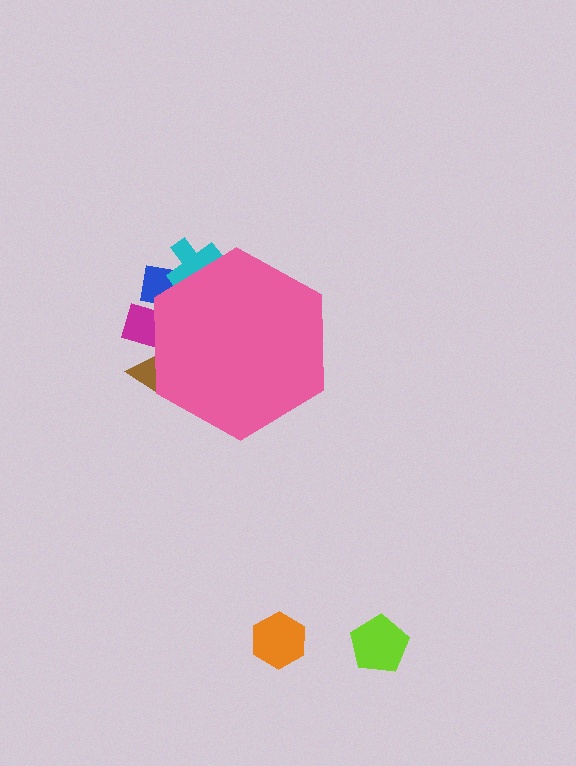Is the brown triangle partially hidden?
Yes, the brown triangle is partially hidden behind the pink hexagon.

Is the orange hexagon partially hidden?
No, the orange hexagon is fully visible.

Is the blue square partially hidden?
Yes, the blue square is partially hidden behind the pink hexagon.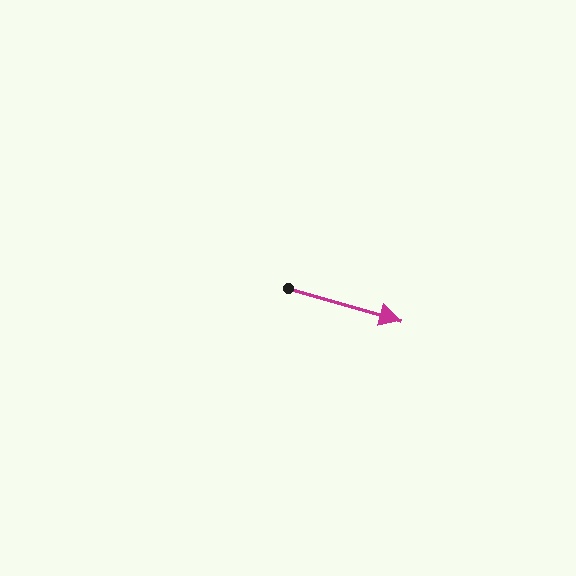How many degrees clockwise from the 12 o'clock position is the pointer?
Approximately 106 degrees.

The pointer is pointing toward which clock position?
Roughly 4 o'clock.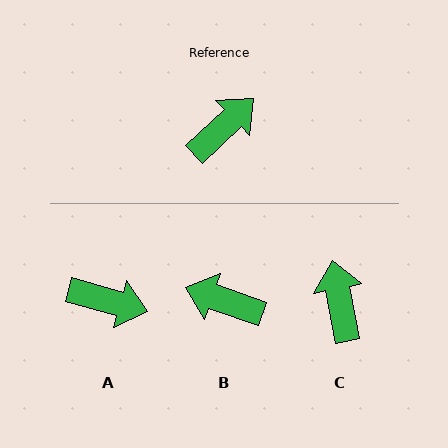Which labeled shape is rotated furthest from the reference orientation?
B, about 117 degrees away.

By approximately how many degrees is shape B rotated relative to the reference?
Approximately 117 degrees counter-clockwise.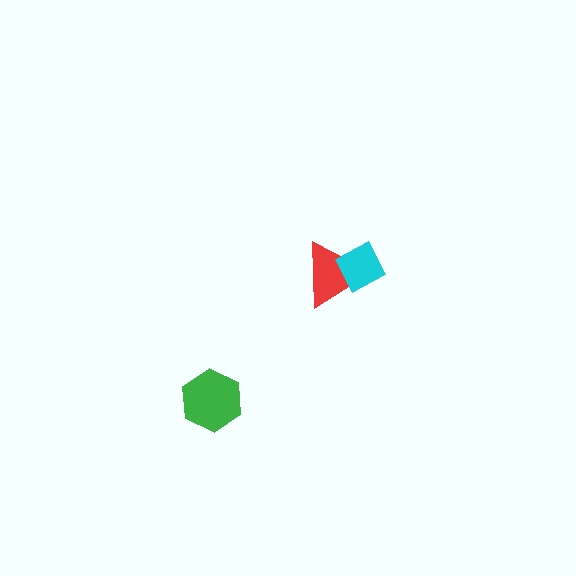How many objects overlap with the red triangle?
1 object overlaps with the red triangle.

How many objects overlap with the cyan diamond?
1 object overlaps with the cyan diamond.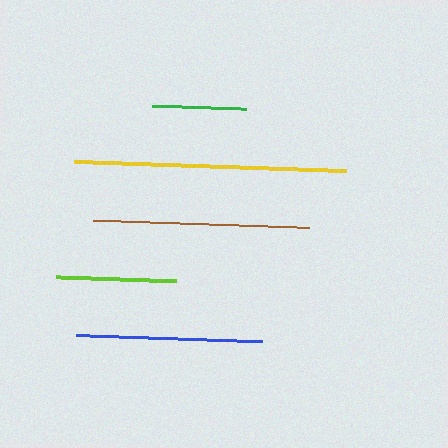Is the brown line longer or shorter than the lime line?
The brown line is longer than the lime line.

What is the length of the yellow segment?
The yellow segment is approximately 271 pixels long.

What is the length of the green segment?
The green segment is approximately 94 pixels long.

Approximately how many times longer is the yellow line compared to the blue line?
The yellow line is approximately 1.5 times the length of the blue line.